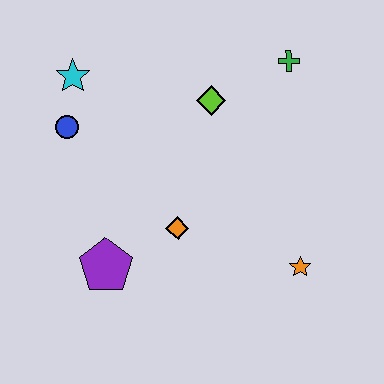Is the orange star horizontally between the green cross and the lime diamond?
No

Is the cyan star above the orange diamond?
Yes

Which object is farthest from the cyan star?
The orange star is farthest from the cyan star.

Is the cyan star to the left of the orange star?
Yes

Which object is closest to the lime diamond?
The green cross is closest to the lime diamond.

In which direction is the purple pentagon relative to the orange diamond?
The purple pentagon is to the left of the orange diamond.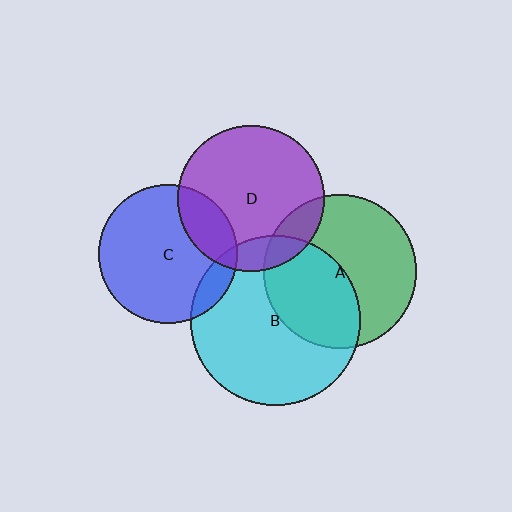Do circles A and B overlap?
Yes.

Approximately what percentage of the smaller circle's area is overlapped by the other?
Approximately 45%.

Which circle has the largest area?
Circle B (cyan).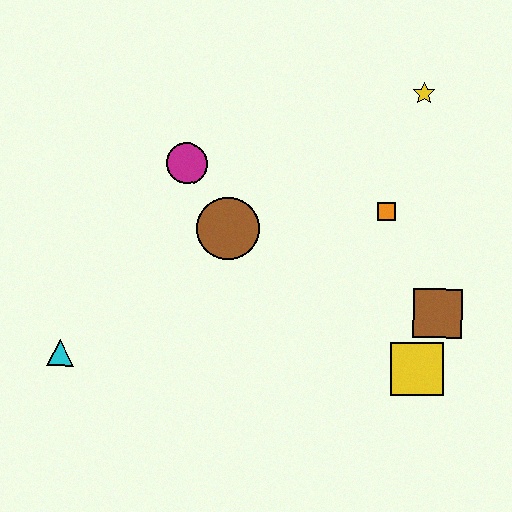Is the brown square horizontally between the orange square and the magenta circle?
No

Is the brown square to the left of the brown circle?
No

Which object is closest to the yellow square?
The brown square is closest to the yellow square.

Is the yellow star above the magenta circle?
Yes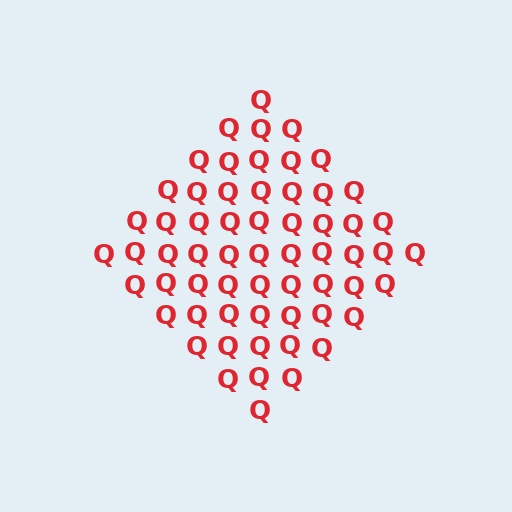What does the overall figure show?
The overall figure shows a diamond.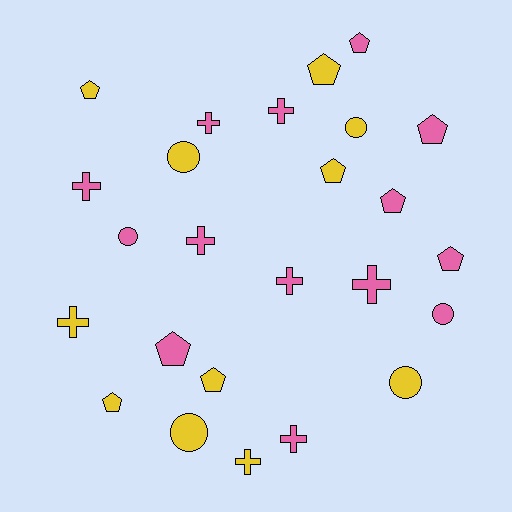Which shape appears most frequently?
Pentagon, with 10 objects.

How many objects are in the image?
There are 25 objects.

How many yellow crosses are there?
There are 2 yellow crosses.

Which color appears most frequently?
Pink, with 14 objects.